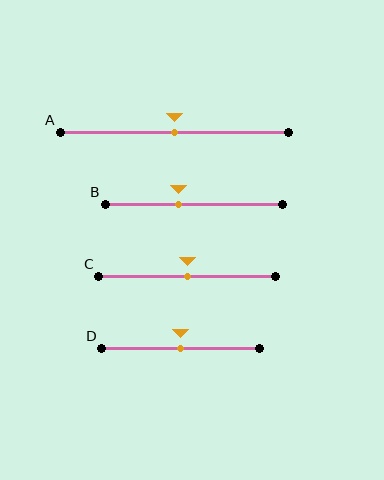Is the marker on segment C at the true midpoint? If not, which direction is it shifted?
Yes, the marker on segment C is at the true midpoint.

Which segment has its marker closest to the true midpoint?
Segment A has its marker closest to the true midpoint.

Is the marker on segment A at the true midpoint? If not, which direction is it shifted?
Yes, the marker on segment A is at the true midpoint.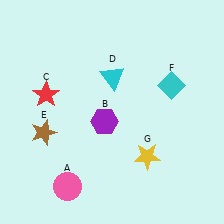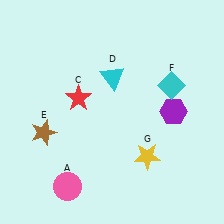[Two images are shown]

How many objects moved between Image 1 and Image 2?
2 objects moved between the two images.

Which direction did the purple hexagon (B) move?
The purple hexagon (B) moved right.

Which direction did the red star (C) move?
The red star (C) moved right.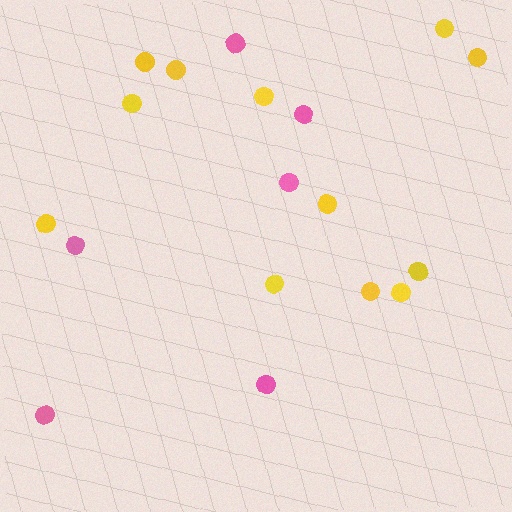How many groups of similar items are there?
There are 2 groups: one group of pink circles (6) and one group of yellow circles (12).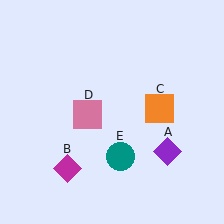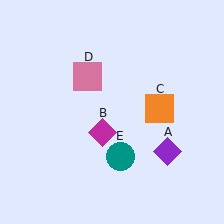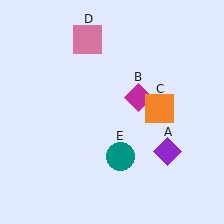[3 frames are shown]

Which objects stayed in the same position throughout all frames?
Purple diamond (object A) and orange square (object C) and teal circle (object E) remained stationary.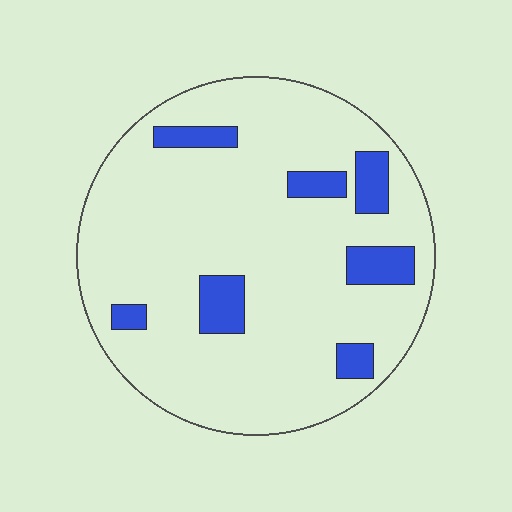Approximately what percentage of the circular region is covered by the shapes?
Approximately 15%.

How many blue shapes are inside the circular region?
7.